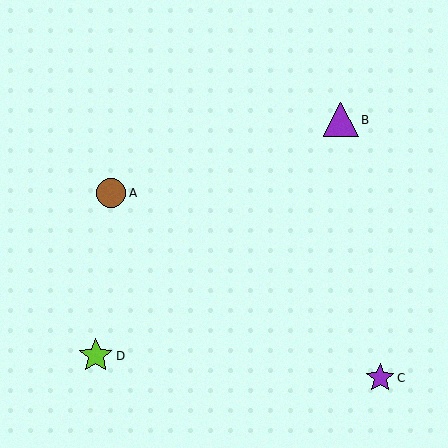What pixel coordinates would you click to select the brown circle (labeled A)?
Click at (111, 193) to select the brown circle A.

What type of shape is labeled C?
Shape C is a purple star.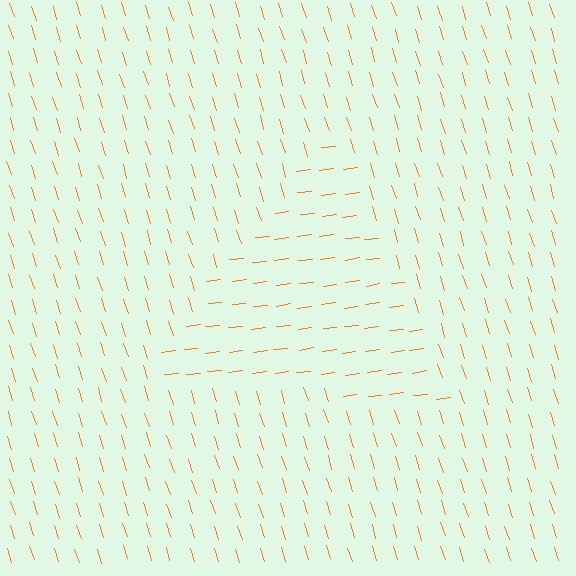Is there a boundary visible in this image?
Yes, there is a texture boundary formed by a change in line orientation.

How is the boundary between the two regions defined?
The boundary is defined purely by a change in line orientation (approximately 79 degrees difference). All lines are the same color and thickness.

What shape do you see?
I see a triangle.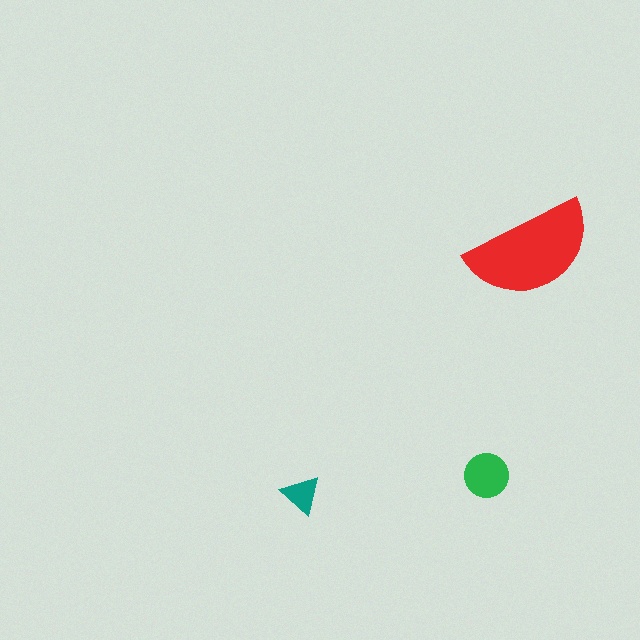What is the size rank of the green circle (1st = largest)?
2nd.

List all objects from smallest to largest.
The teal triangle, the green circle, the red semicircle.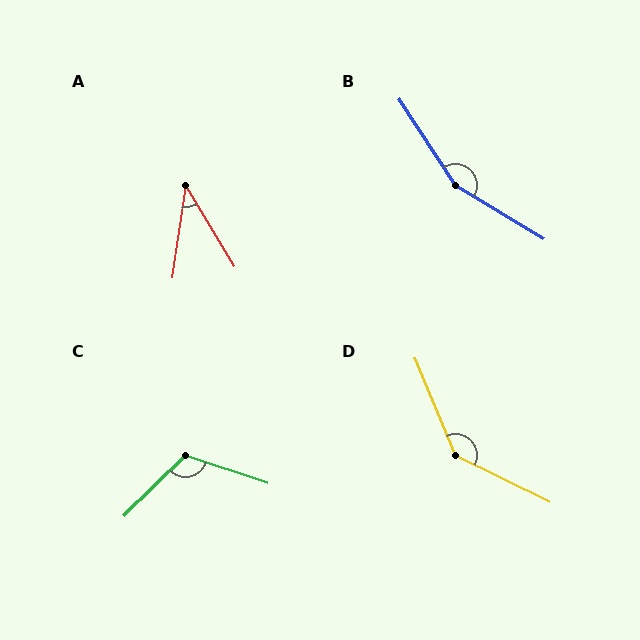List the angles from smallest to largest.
A (40°), C (118°), D (139°), B (154°).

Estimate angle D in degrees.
Approximately 139 degrees.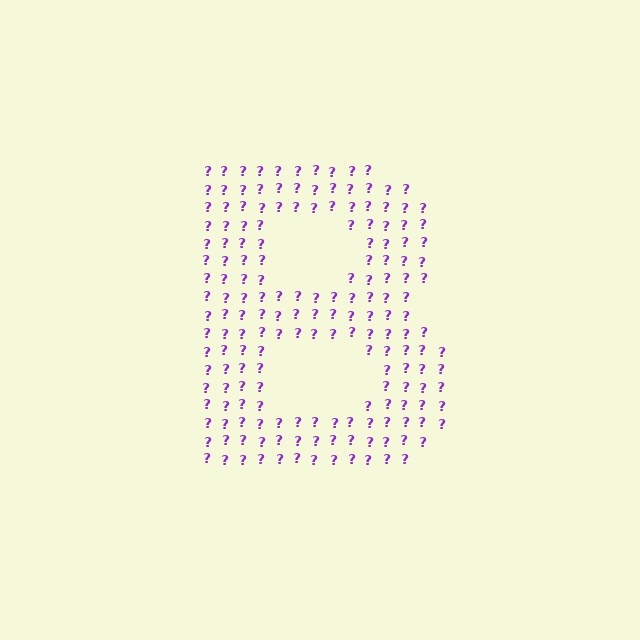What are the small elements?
The small elements are question marks.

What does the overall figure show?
The overall figure shows the letter B.